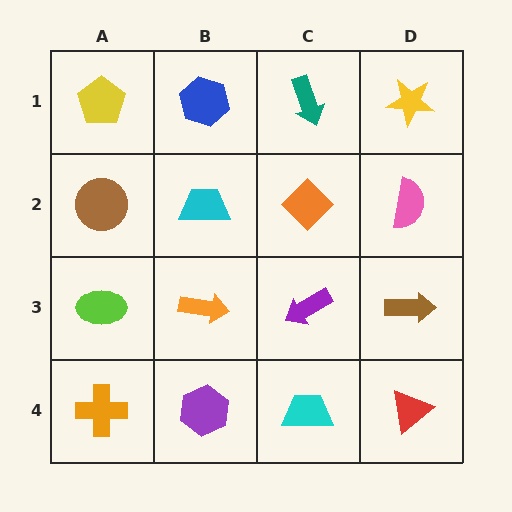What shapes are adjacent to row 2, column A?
A yellow pentagon (row 1, column A), a lime ellipse (row 3, column A), a cyan trapezoid (row 2, column B).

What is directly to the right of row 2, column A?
A cyan trapezoid.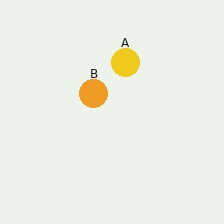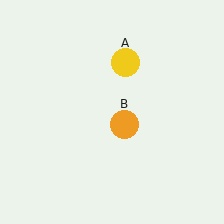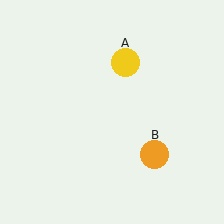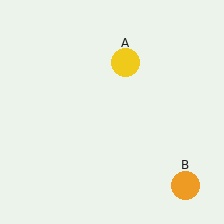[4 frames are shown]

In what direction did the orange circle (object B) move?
The orange circle (object B) moved down and to the right.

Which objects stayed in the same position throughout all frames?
Yellow circle (object A) remained stationary.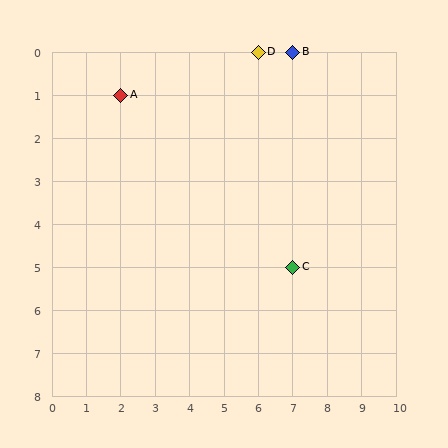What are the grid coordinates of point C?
Point C is at grid coordinates (7, 5).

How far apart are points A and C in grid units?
Points A and C are 5 columns and 4 rows apart (about 6.4 grid units diagonally).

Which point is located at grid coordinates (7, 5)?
Point C is at (7, 5).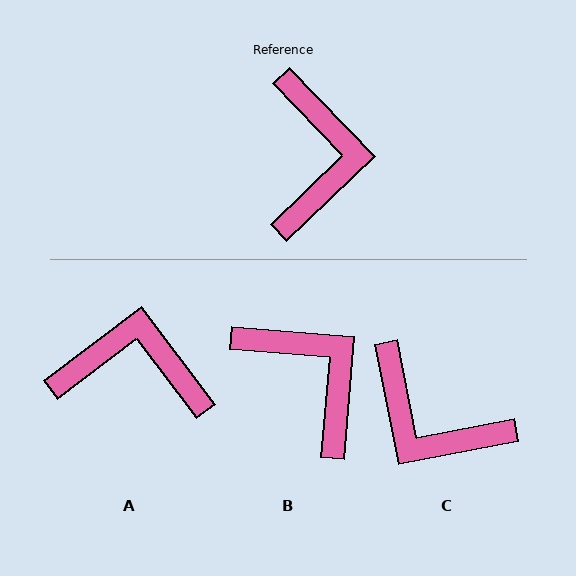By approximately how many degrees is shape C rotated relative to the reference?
Approximately 123 degrees clockwise.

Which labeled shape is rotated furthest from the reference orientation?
C, about 123 degrees away.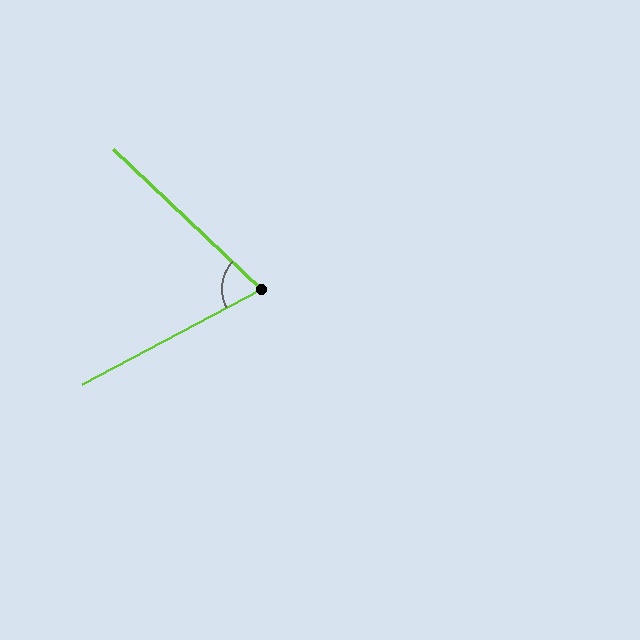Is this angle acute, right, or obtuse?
It is acute.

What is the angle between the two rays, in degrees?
Approximately 71 degrees.